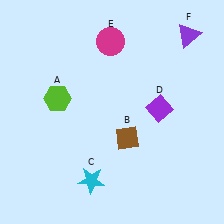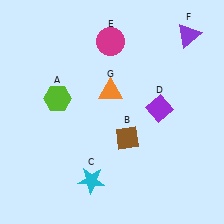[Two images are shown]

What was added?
An orange triangle (G) was added in Image 2.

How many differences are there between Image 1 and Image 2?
There is 1 difference between the two images.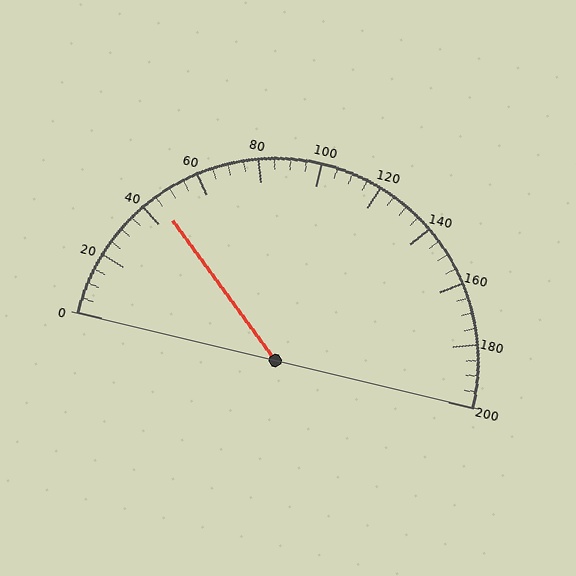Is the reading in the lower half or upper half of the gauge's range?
The reading is in the lower half of the range (0 to 200).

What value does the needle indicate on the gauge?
The needle indicates approximately 45.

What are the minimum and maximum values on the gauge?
The gauge ranges from 0 to 200.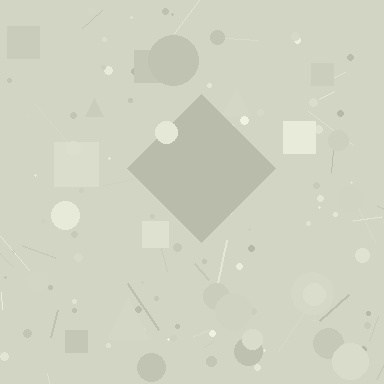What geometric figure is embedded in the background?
A diamond is embedded in the background.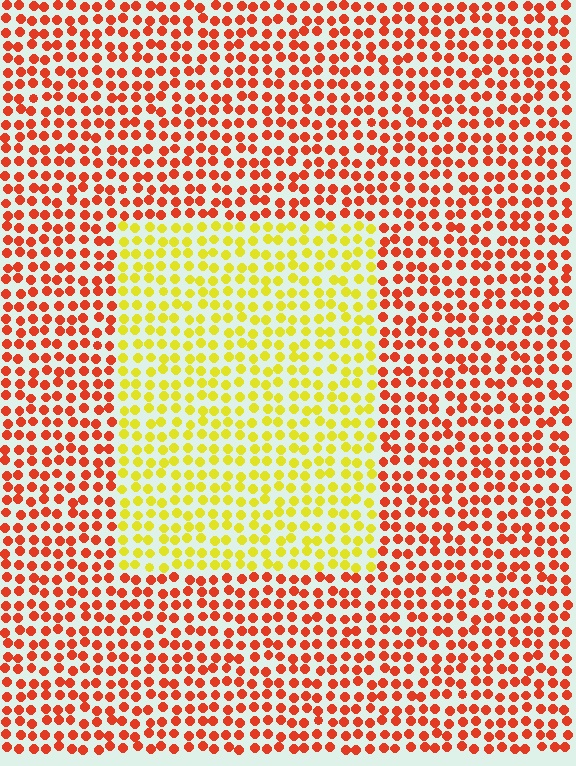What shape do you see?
I see a rectangle.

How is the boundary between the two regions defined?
The boundary is defined purely by a slight shift in hue (about 53 degrees). Spacing, size, and orientation are identical on both sides.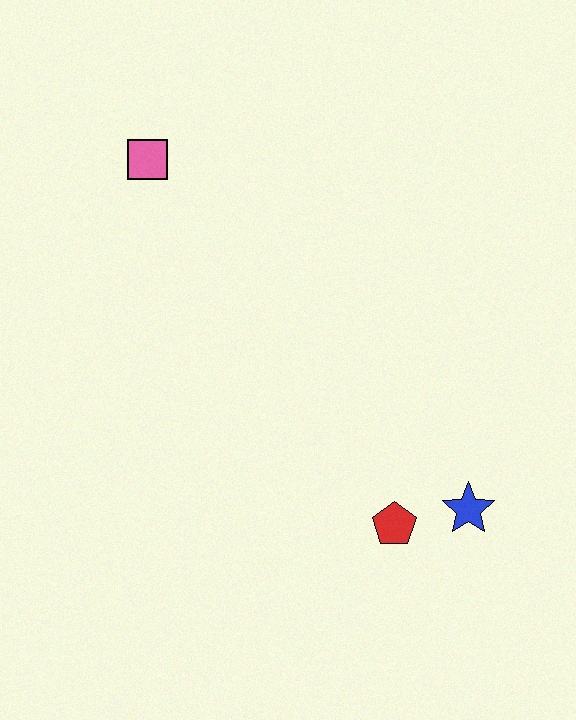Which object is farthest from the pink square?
The blue star is farthest from the pink square.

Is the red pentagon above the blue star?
No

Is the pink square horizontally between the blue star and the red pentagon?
No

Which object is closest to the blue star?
The red pentagon is closest to the blue star.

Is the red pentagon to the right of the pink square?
Yes